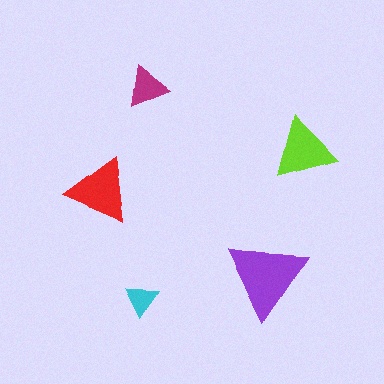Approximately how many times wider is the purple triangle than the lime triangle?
About 1.5 times wider.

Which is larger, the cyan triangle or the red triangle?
The red one.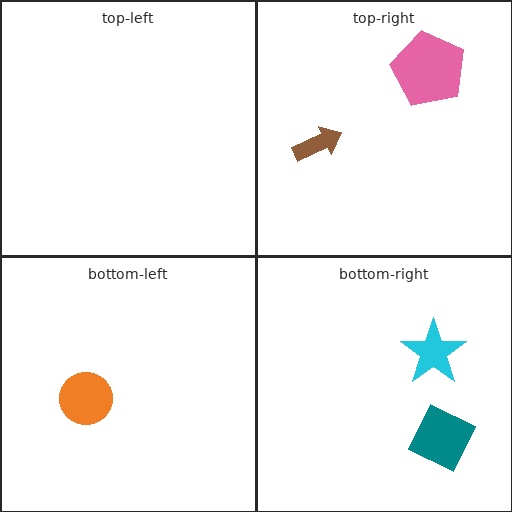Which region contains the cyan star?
The bottom-right region.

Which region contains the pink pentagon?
The top-right region.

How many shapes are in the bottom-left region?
1.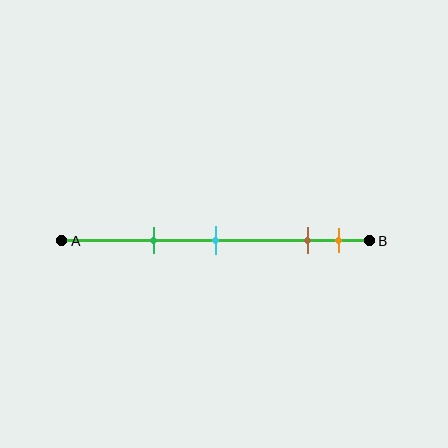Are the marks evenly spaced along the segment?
No, the marks are not evenly spaced.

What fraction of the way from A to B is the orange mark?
The orange mark is approximately 90% (0.9) of the way from A to B.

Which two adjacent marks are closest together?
The brown and orange marks are the closest adjacent pair.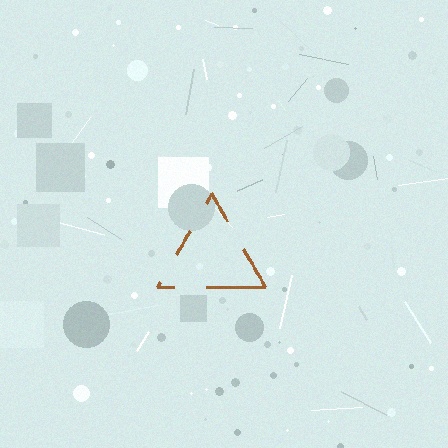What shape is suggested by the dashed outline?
The dashed outline suggests a triangle.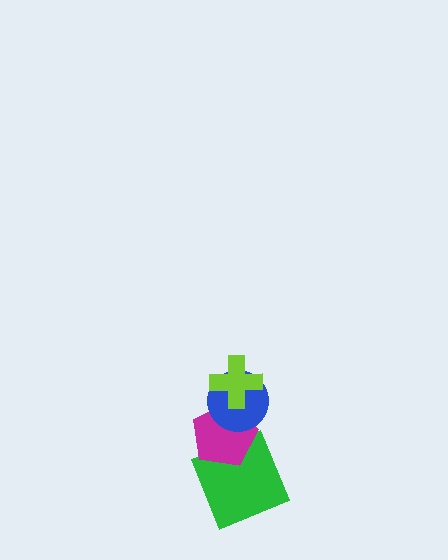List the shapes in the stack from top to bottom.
From top to bottom: the lime cross, the blue circle, the magenta pentagon, the green square.